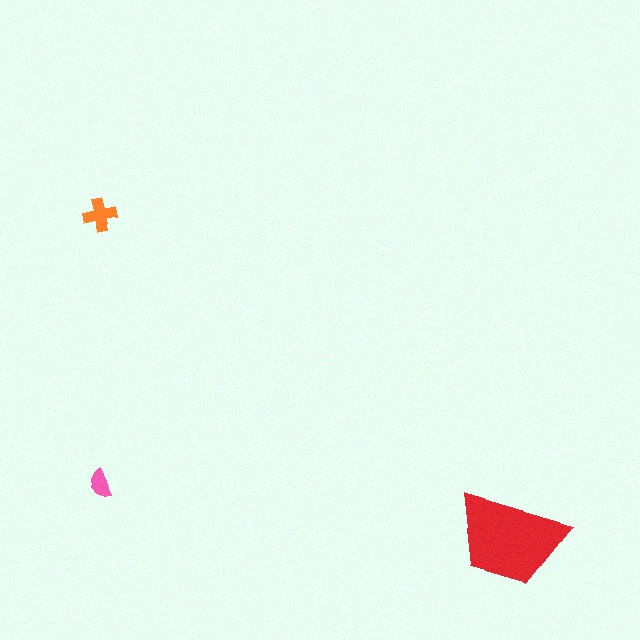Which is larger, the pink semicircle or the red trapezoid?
The red trapezoid.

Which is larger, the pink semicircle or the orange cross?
The orange cross.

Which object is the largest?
The red trapezoid.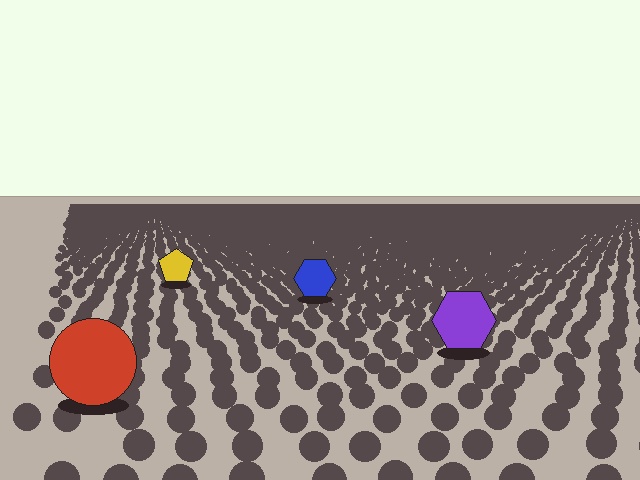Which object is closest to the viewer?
The red circle is closest. The texture marks near it are larger and more spread out.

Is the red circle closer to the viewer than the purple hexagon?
Yes. The red circle is closer — you can tell from the texture gradient: the ground texture is coarser near it.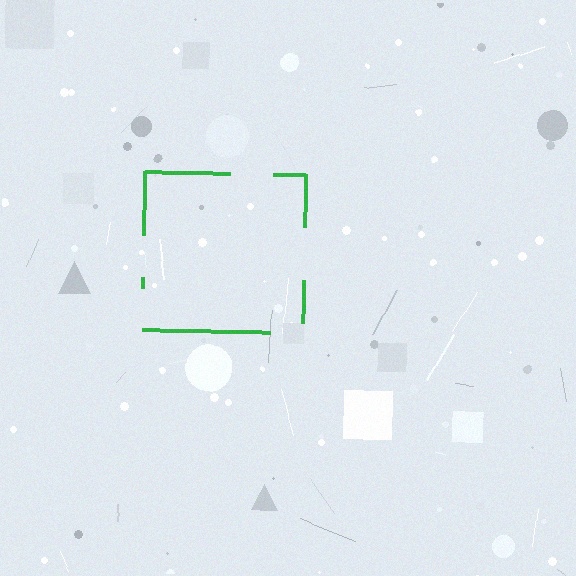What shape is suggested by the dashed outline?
The dashed outline suggests a square.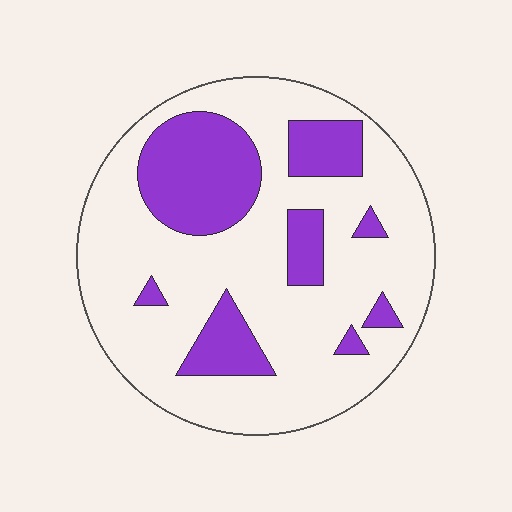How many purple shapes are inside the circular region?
8.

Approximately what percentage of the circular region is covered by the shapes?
Approximately 25%.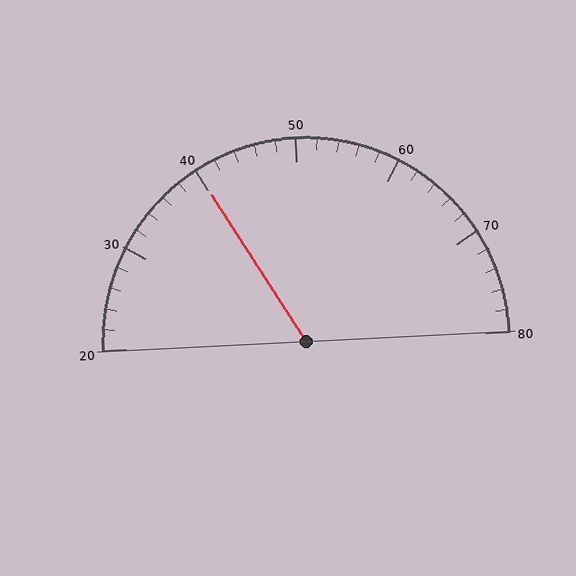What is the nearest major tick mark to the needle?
The nearest major tick mark is 40.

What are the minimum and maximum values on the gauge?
The gauge ranges from 20 to 80.